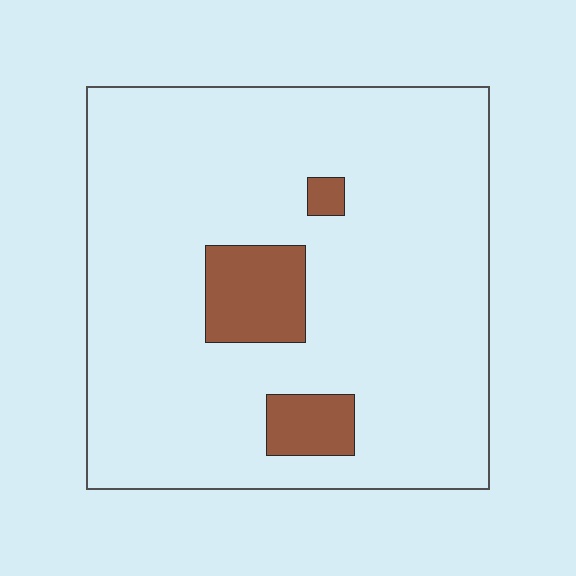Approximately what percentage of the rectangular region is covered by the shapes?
Approximately 10%.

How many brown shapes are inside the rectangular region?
3.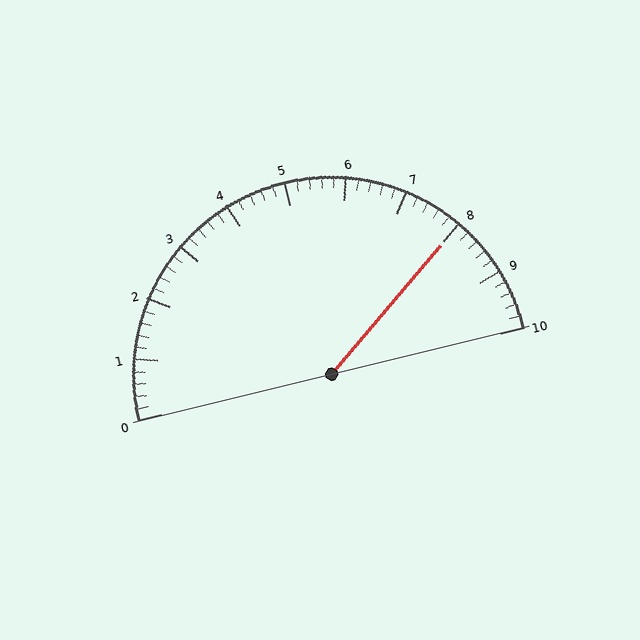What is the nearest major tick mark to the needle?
The nearest major tick mark is 8.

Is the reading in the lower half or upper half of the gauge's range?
The reading is in the upper half of the range (0 to 10).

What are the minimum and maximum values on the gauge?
The gauge ranges from 0 to 10.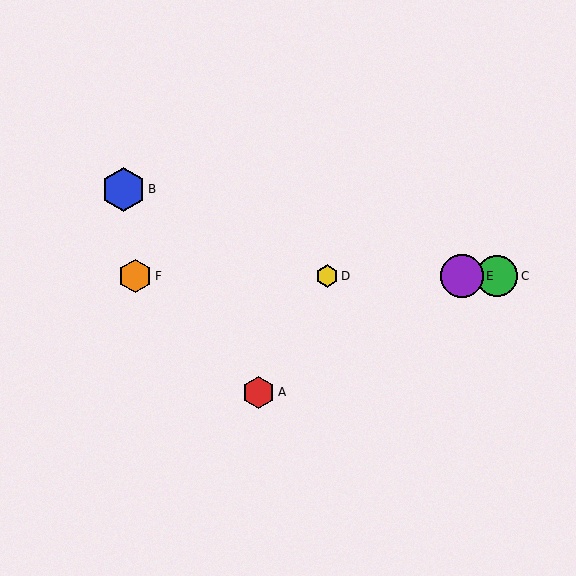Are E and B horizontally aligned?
No, E is at y≈276 and B is at y≈189.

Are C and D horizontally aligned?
Yes, both are at y≈276.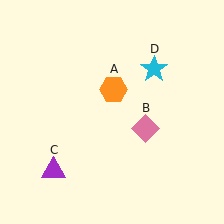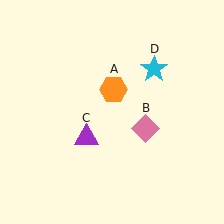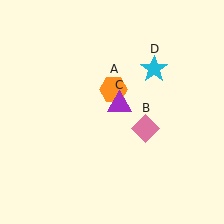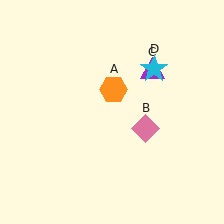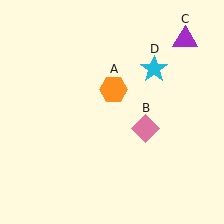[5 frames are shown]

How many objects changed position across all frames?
1 object changed position: purple triangle (object C).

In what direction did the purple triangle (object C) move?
The purple triangle (object C) moved up and to the right.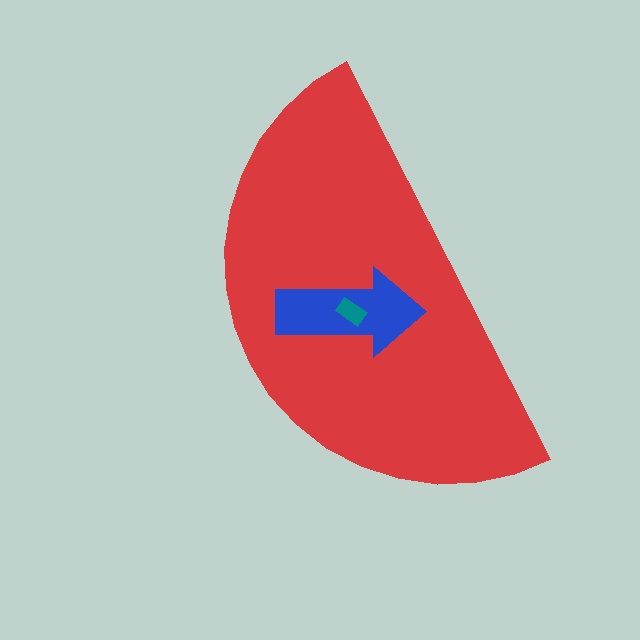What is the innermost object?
The teal rectangle.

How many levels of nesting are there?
3.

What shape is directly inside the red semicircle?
The blue arrow.